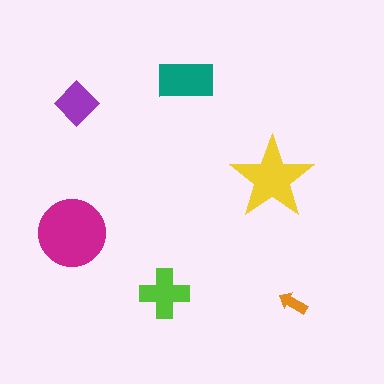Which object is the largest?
The magenta circle.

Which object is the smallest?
The orange arrow.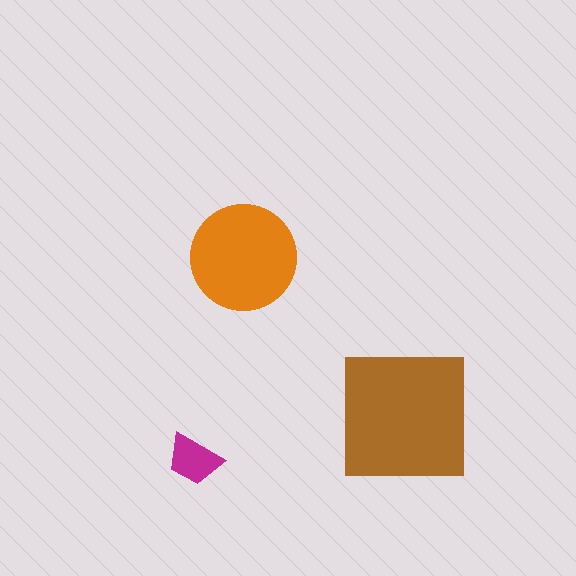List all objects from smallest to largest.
The magenta trapezoid, the orange circle, the brown square.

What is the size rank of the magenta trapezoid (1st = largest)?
3rd.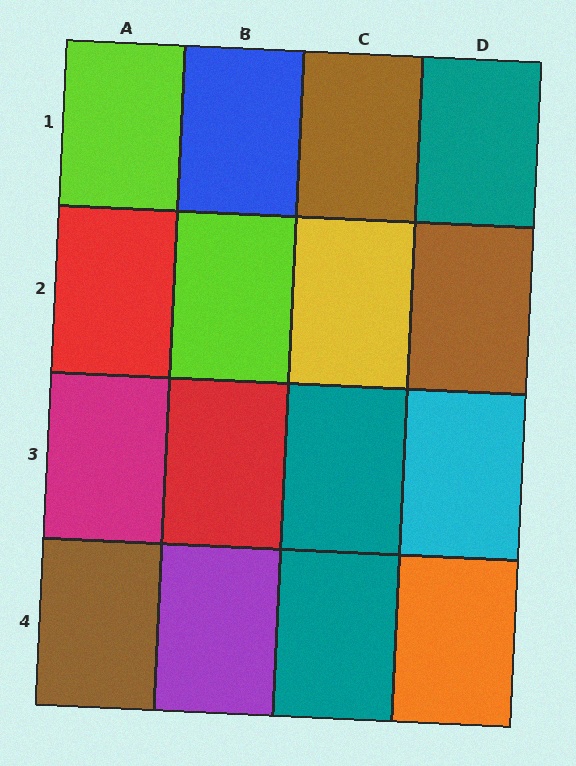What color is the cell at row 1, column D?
Teal.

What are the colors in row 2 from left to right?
Red, lime, yellow, brown.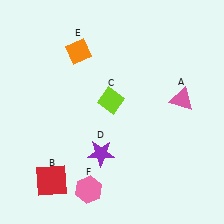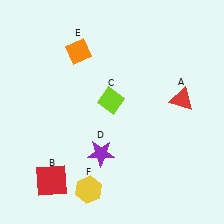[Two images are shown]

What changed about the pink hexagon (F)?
In Image 1, F is pink. In Image 2, it changed to yellow.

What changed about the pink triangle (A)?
In Image 1, A is pink. In Image 2, it changed to red.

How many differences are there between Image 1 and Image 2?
There are 2 differences between the two images.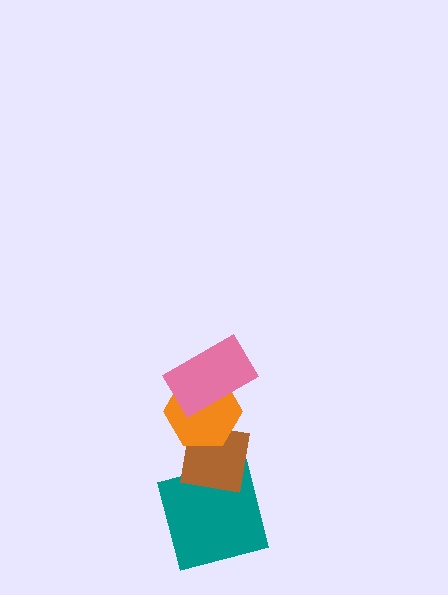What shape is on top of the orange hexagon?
The pink rectangle is on top of the orange hexagon.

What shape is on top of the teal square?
The brown square is on top of the teal square.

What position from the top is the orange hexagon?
The orange hexagon is 2nd from the top.